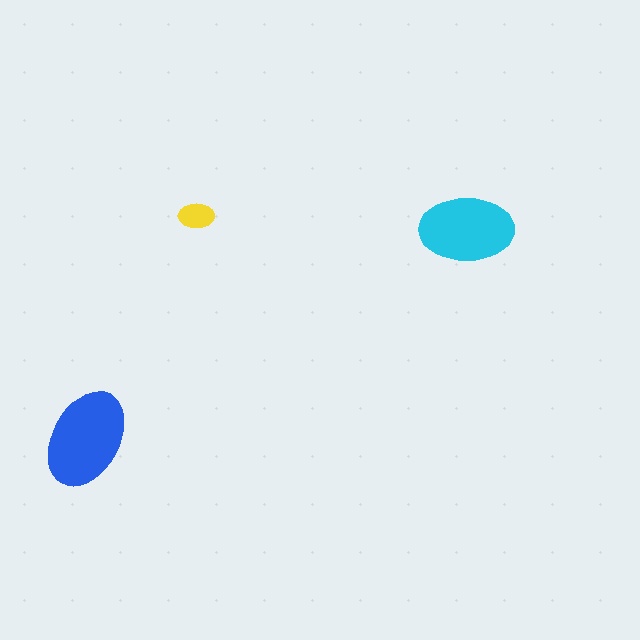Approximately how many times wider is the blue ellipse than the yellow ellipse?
About 3 times wider.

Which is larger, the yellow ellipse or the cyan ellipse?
The cyan one.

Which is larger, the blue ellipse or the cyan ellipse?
The blue one.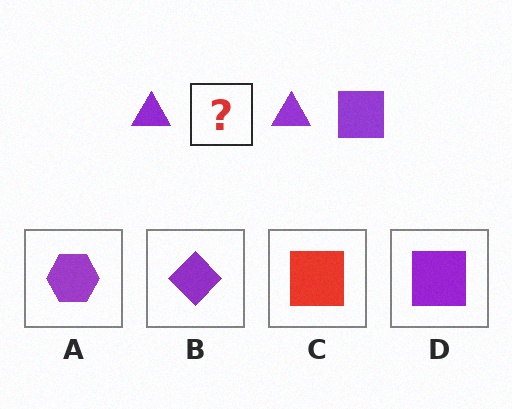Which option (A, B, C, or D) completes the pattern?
D.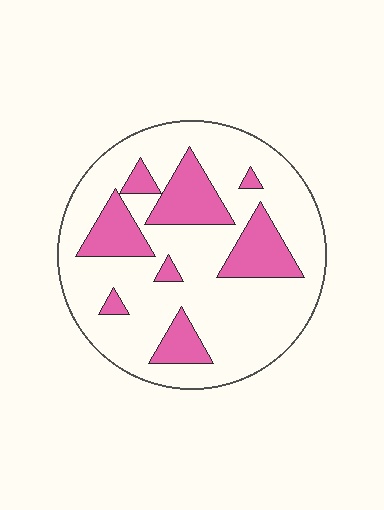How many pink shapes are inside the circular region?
8.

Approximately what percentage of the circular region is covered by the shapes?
Approximately 25%.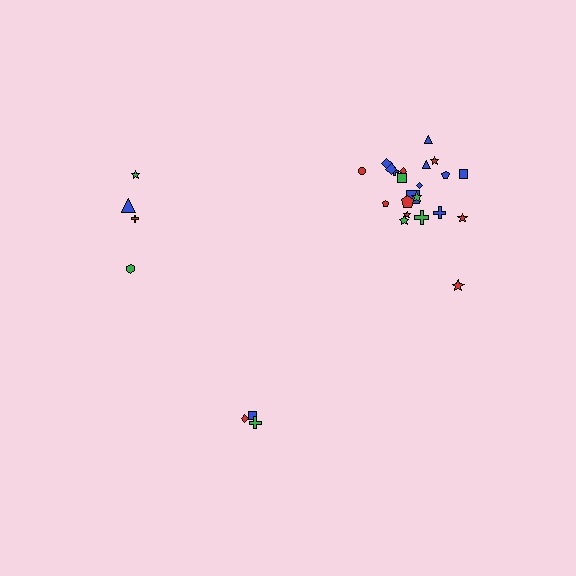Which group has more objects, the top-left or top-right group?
The top-right group.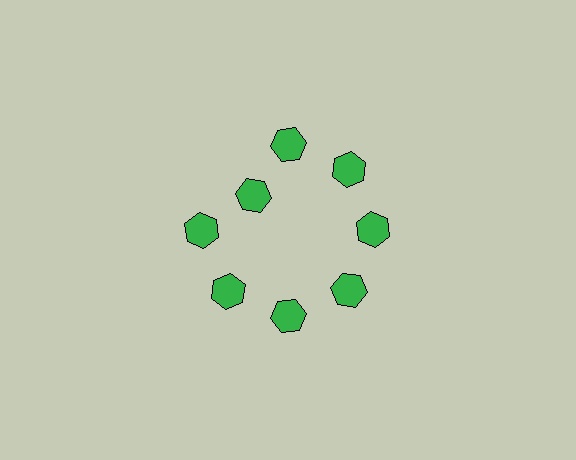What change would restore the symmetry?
The symmetry would be restored by moving it outward, back onto the ring so that all 8 hexagons sit at equal angles and equal distance from the center.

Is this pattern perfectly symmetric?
No. The 8 green hexagons are arranged in a ring, but one element near the 10 o'clock position is pulled inward toward the center, breaking the 8-fold rotational symmetry.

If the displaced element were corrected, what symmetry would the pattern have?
It would have 8-fold rotational symmetry — the pattern would map onto itself every 45 degrees.